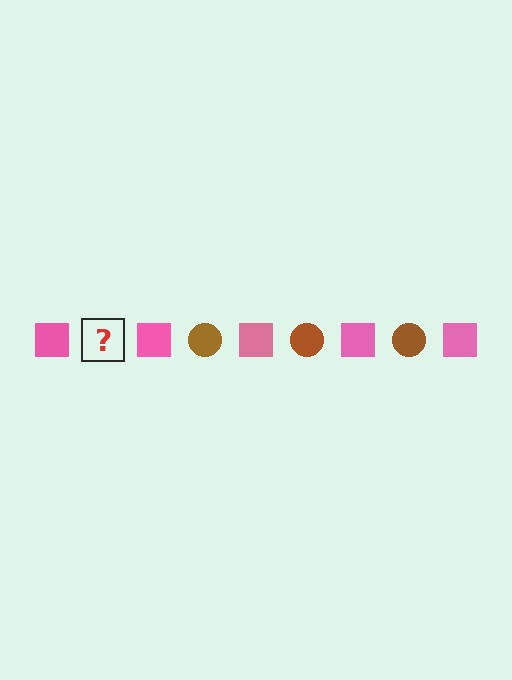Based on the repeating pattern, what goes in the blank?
The blank should be a brown circle.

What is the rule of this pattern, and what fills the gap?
The rule is that the pattern alternates between pink square and brown circle. The gap should be filled with a brown circle.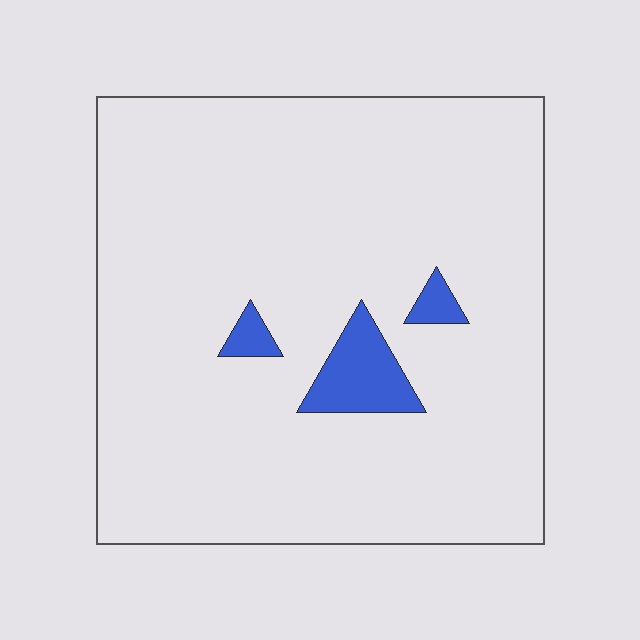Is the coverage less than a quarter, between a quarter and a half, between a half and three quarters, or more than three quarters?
Less than a quarter.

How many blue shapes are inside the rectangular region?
3.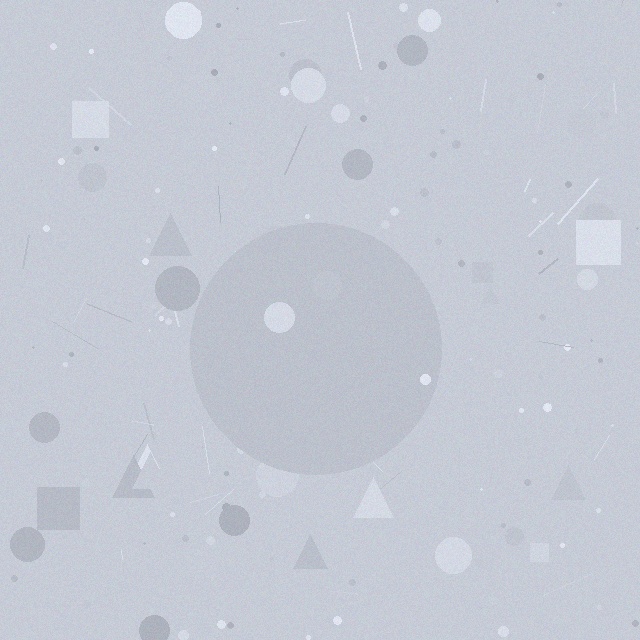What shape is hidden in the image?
A circle is hidden in the image.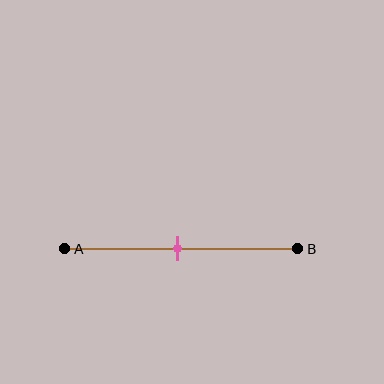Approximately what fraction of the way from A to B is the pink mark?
The pink mark is approximately 50% of the way from A to B.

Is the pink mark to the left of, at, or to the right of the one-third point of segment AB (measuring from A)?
The pink mark is to the right of the one-third point of segment AB.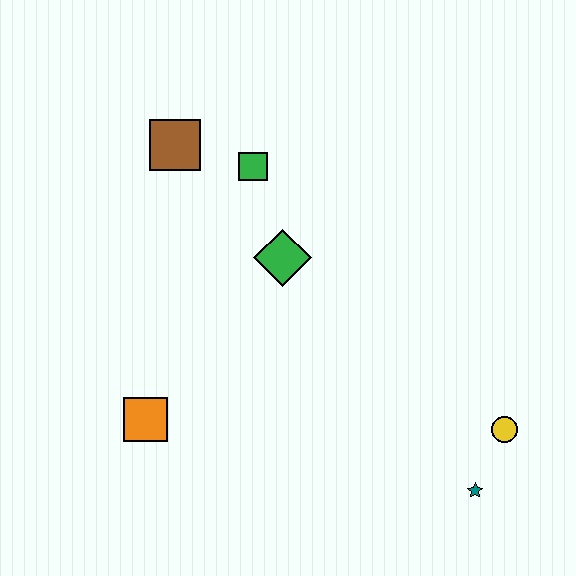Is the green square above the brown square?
No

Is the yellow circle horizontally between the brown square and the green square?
No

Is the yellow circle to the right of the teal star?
Yes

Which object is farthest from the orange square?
The yellow circle is farthest from the orange square.